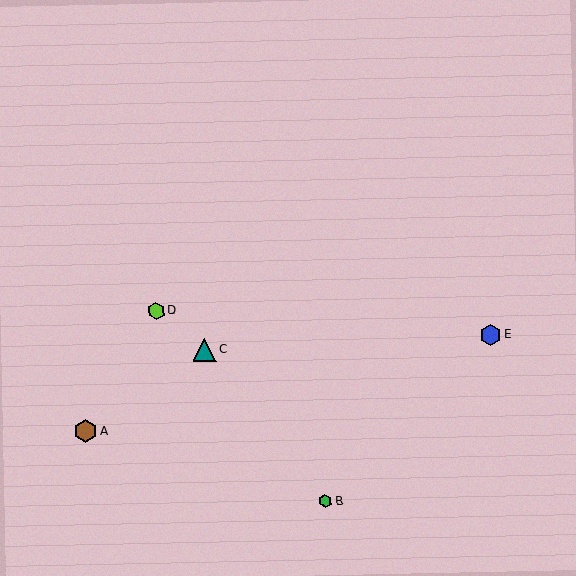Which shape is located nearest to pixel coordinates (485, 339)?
The blue hexagon (labeled E) at (491, 335) is nearest to that location.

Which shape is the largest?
The brown hexagon (labeled A) is the largest.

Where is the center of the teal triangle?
The center of the teal triangle is at (204, 350).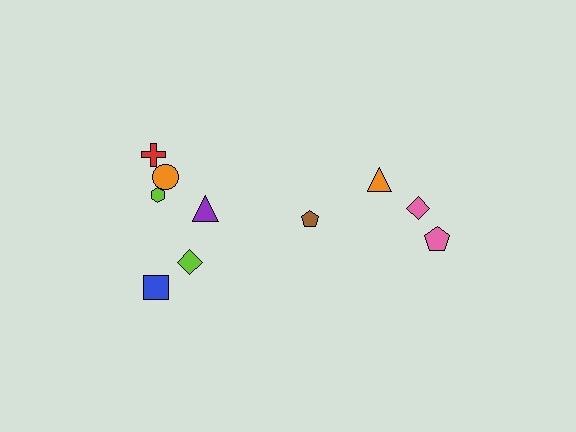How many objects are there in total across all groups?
There are 10 objects.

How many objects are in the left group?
There are 6 objects.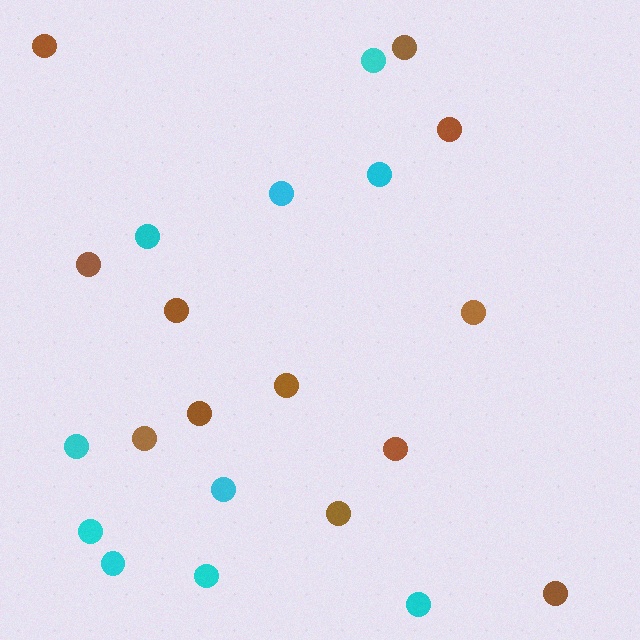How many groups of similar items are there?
There are 2 groups: one group of brown circles (12) and one group of cyan circles (10).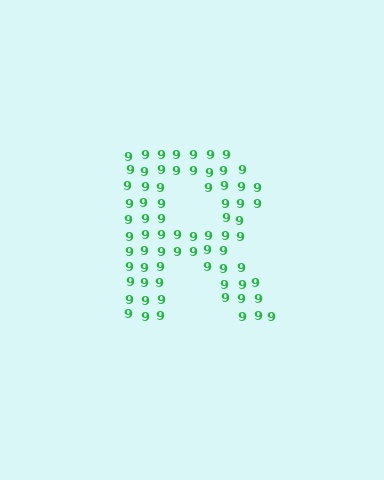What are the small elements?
The small elements are digit 9's.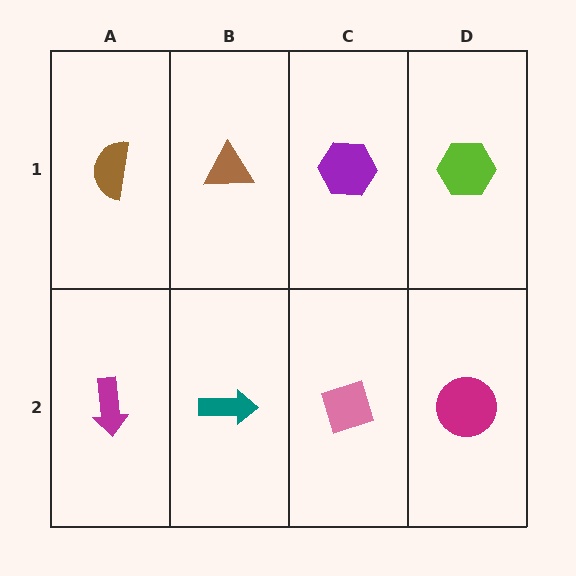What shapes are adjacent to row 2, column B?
A brown triangle (row 1, column B), a magenta arrow (row 2, column A), a pink diamond (row 2, column C).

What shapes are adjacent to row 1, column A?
A magenta arrow (row 2, column A), a brown triangle (row 1, column B).